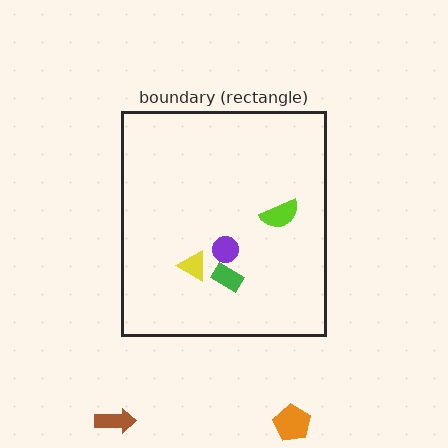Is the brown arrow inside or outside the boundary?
Outside.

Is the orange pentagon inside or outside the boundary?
Outside.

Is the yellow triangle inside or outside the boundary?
Inside.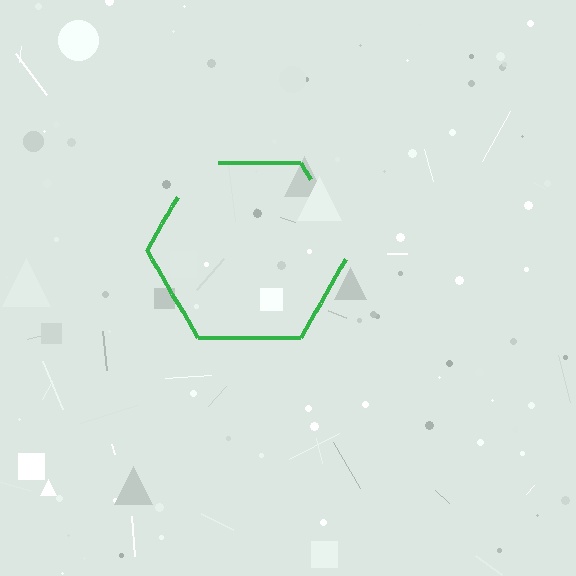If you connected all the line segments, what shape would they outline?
They would outline a hexagon.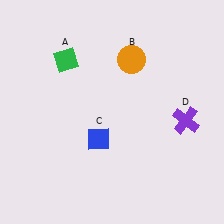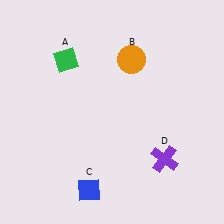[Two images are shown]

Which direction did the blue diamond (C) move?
The blue diamond (C) moved down.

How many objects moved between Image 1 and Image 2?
2 objects moved between the two images.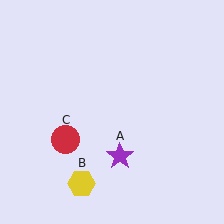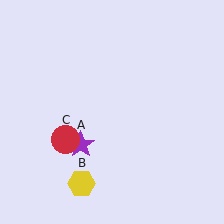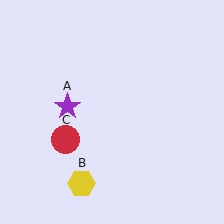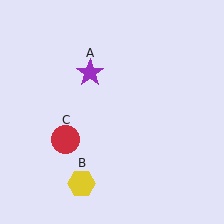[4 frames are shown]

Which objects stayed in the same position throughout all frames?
Yellow hexagon (object B) and red circle (object C) remained stationary.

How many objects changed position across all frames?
1 object changed position: purple star (object A).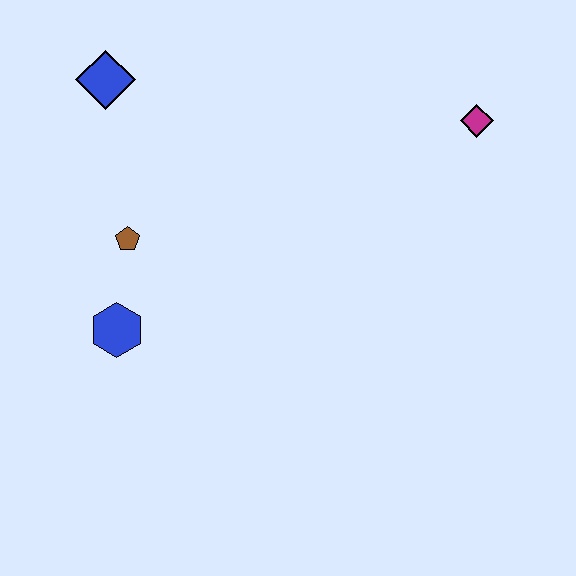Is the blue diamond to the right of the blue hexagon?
No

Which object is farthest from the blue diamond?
The magenta diamond is farthest from the blue diamond.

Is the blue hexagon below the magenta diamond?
Yes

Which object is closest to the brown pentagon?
The blue hexagon is closest to the brown pentagon.